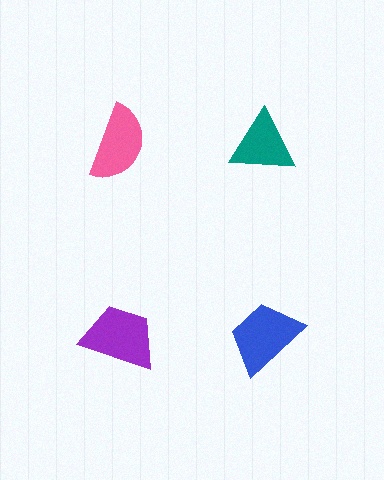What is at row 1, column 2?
A teal triangle.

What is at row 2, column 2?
A blue trapezoid.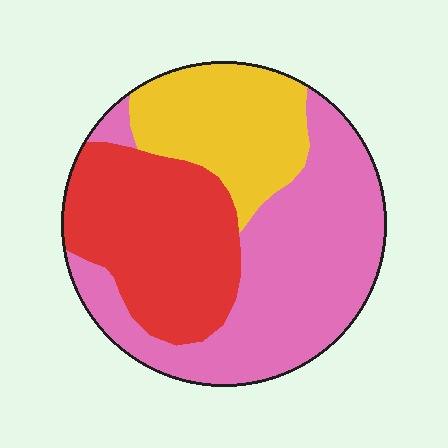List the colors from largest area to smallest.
From largest to smallest: pink, red, yellow.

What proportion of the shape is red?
Red takes up about one third (1/3) of the shape.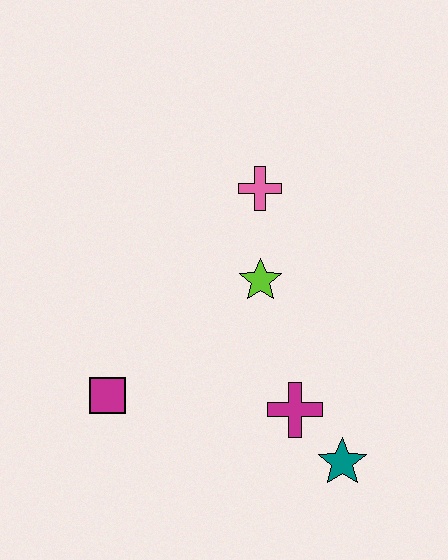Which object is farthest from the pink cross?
The teal star is farthest from the pink cross.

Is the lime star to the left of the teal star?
Yes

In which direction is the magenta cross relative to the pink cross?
The magenta cross is below the pink cross.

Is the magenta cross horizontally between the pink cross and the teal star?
Yes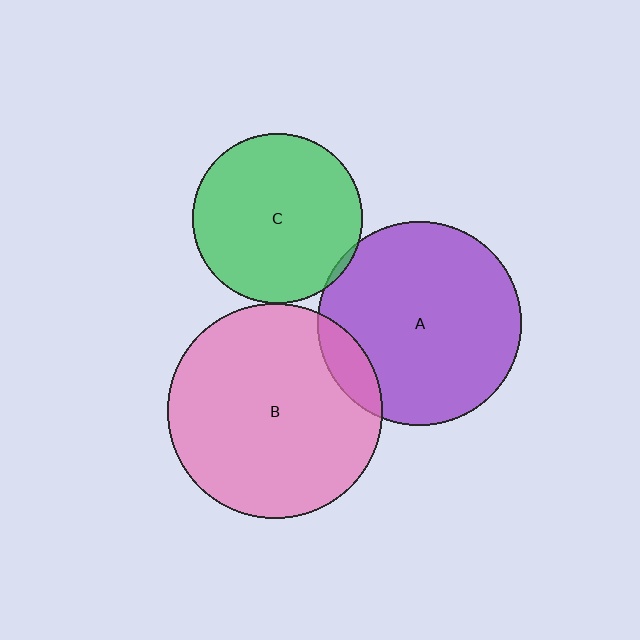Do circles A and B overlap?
Yes.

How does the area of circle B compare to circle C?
Approximately 1.6 times.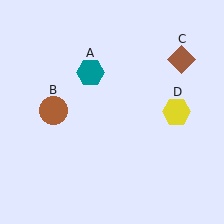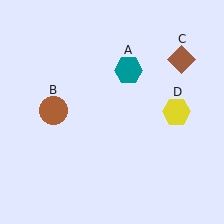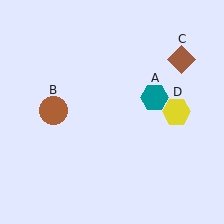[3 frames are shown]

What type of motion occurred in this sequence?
The teal hexagon (object A) rotated clockwise around the center of the scene.